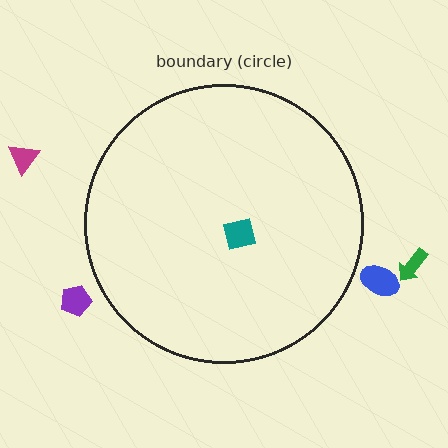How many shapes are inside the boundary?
1 inside, 4 outside.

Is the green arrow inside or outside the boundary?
Outside.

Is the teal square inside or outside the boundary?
Inside.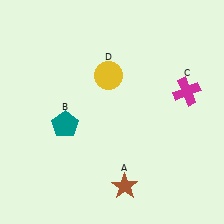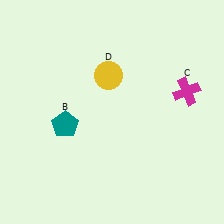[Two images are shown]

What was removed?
The brown star (A) was removed in Image 2.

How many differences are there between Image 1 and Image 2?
There is 1 difference between the two images.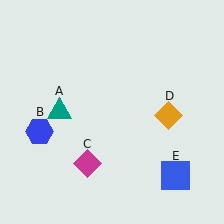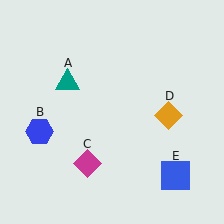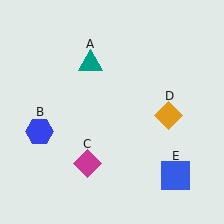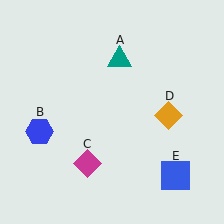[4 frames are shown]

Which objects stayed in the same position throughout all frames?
Blue hexagon (object B) and magenta diamond (object C) and orange diamond (object D) and blue square (object E) remained stationary.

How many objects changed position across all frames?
1 object changed position: teal triangle (object A).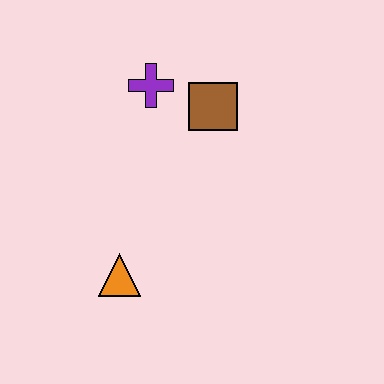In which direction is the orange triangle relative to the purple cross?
The orange triangle is below the purple cross.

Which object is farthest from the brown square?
The orange triangle is farthest from the brown square.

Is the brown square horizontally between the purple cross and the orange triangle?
No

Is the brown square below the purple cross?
Yes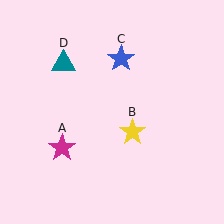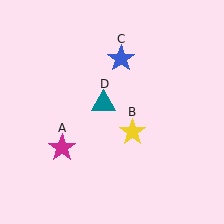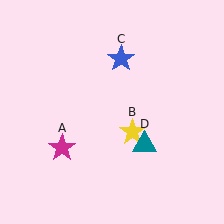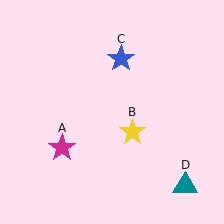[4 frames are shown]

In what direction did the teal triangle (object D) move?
The teal triangle (object D) moved down and to the right.